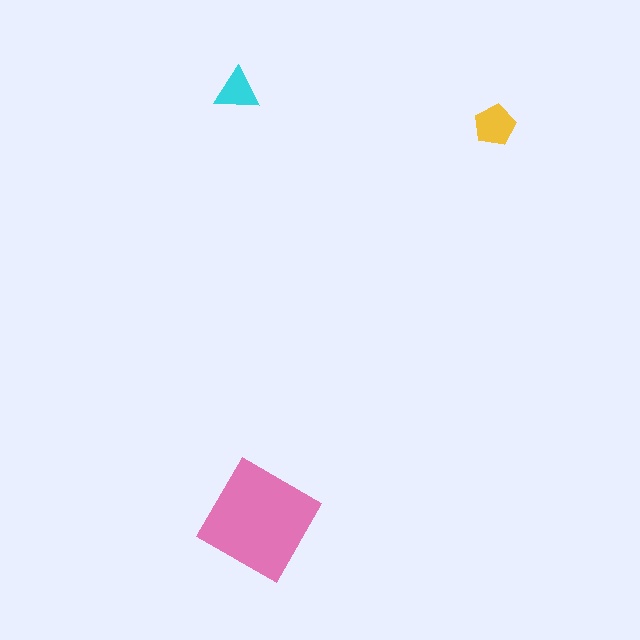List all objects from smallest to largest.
The cyan triangle, the yellow pentagon, the pink diamond.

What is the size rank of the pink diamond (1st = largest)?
1st.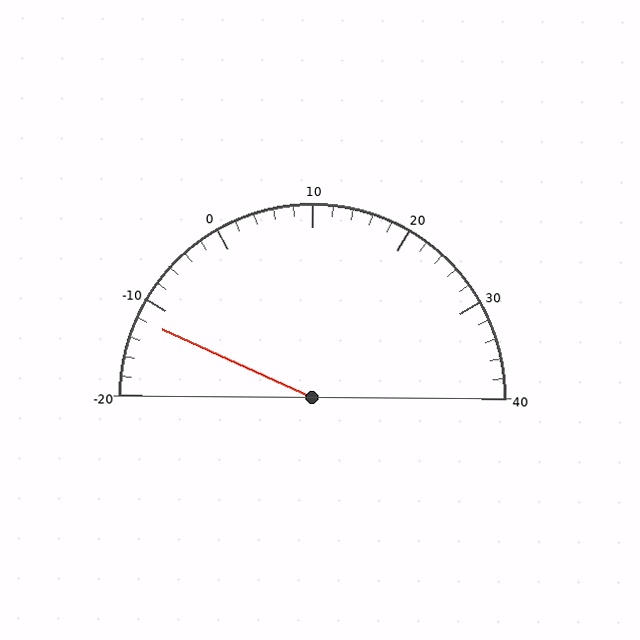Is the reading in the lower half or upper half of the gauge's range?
The reading is in the lower half of the range (-20 to 40).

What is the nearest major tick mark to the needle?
The nearest major tick mark is -10.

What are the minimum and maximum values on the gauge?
The gauge ranges from -20 to 40.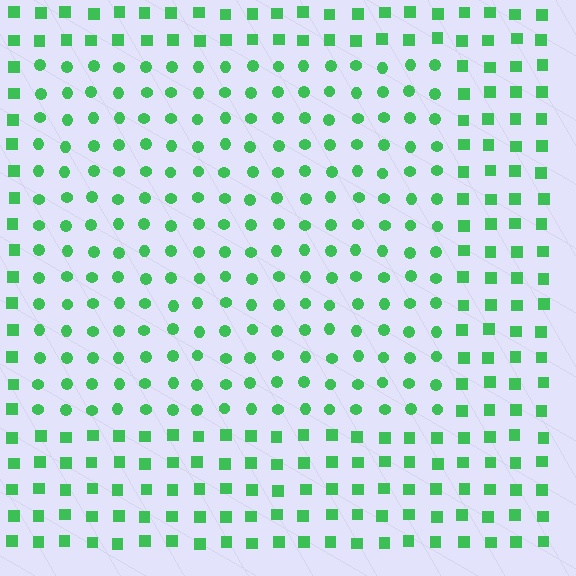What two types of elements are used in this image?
The image uses circles inside the rectangle region and squares outside it.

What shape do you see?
I see a rectangle.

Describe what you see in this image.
The image is filled with small green elements arranged in a uniform grid. A rectangle-shaped region contains circles, while the surrounding area contains squares. The boundary is defined purely by the change in element shape.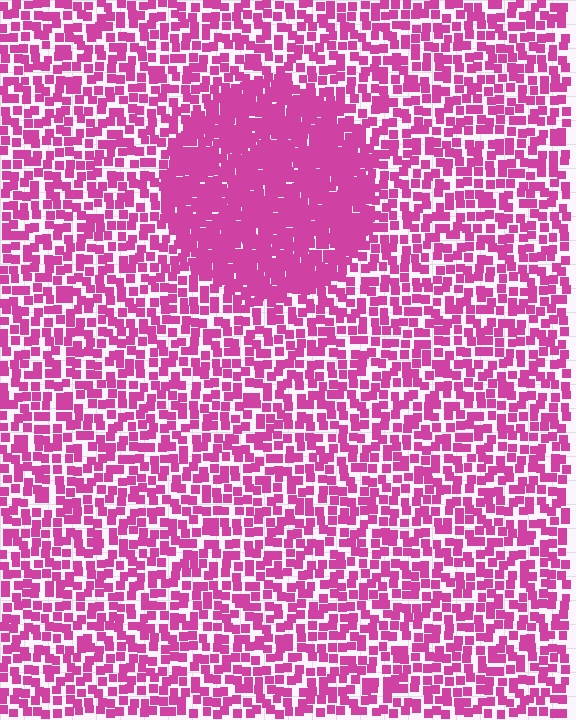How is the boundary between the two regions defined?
The boundary is defined by a change in element density (approximately 2.1x ratio). All elements are the same color, size, and shape.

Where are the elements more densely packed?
The elements are more densely packed inside the circle boundary.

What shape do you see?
I see a circle.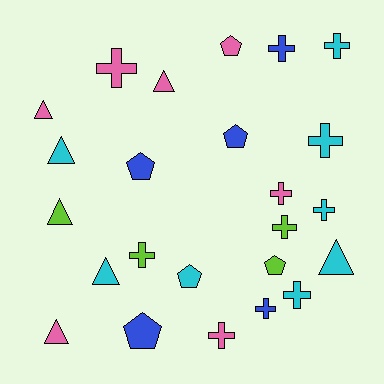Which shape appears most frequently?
Cross, with 11 objects.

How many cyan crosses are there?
There are 4 cyan crosses.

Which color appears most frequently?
Cyan, with 8 objects.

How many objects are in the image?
There are 24 objects.